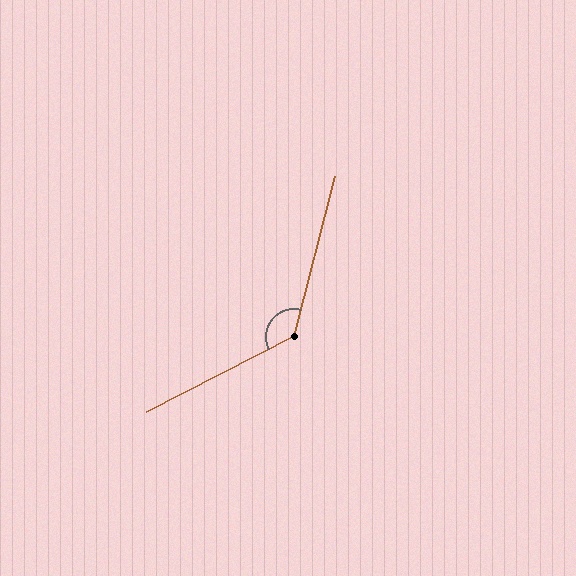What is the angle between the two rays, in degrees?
Approximately 131 degrees.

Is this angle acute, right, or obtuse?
It is obtuse.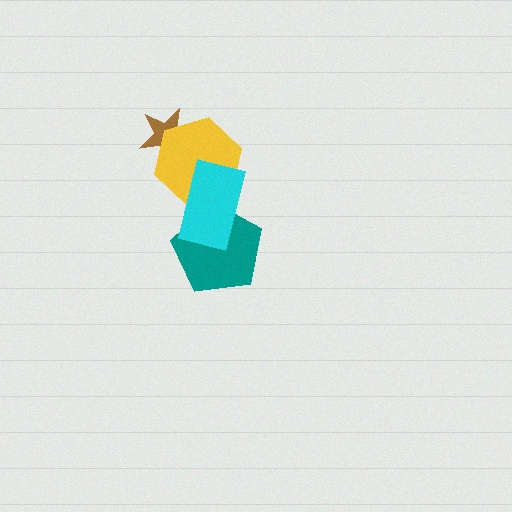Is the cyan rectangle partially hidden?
No, no other shape covers it.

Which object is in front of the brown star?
The yellow hexagon is in front of the brown star.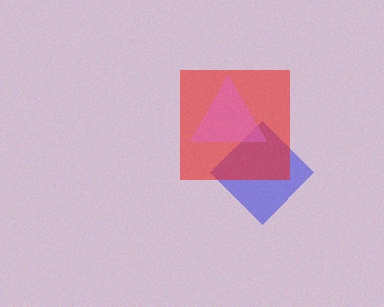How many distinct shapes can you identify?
There are 3 distinct shapes: a blue diamond, a red square, a pink triangle.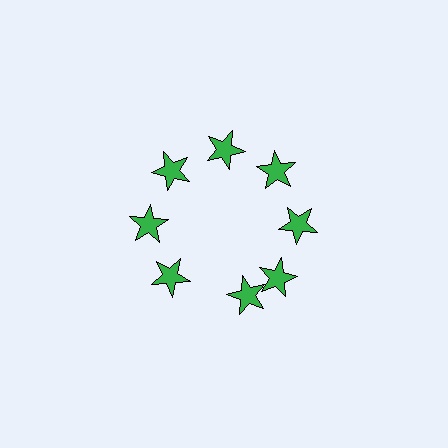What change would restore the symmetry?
The symmetry would be restored by rotating it back into even spacing with its neighbors so that all 8 stars sit at equal angles and equal distance from the center.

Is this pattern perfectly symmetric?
No. The 8 green stars are arranged in a ring, but one element near the 6 o'clock position is rotated out of alignment along the ring, breaking the 8-fold rotational symmetry.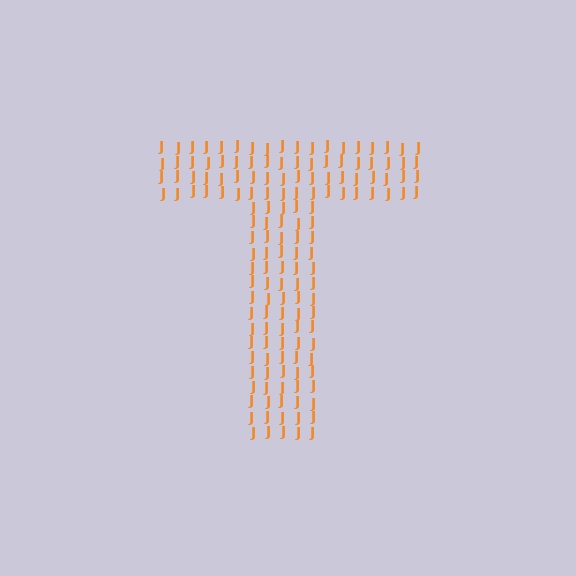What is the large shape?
The large shape is the letter T.